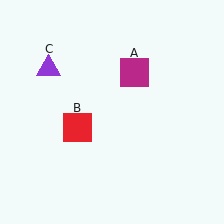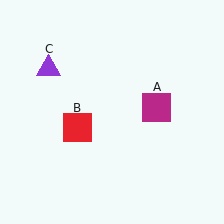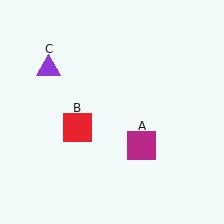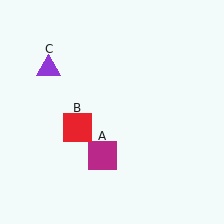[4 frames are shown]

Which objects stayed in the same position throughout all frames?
Red square (object B) and purple triangle (object C) remained stationary.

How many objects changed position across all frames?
1 object changed position: magenta square (object A).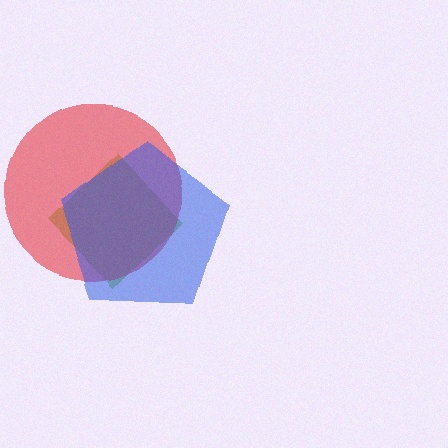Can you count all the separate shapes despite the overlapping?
Yes, there are 3 separate shapes.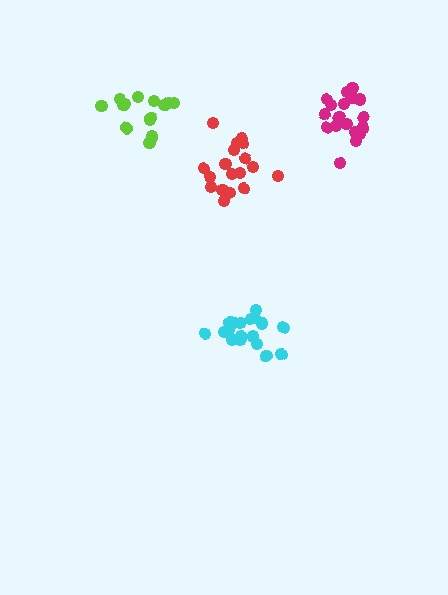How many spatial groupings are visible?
There are 4 spatial groupings.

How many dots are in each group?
Group 1: 18 dots, Group 2: 18 dots, Group 3: 18 dots, Group 4: 15 dots (69 total).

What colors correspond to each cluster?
The clusters are colored: magenta, red, cyan, lime.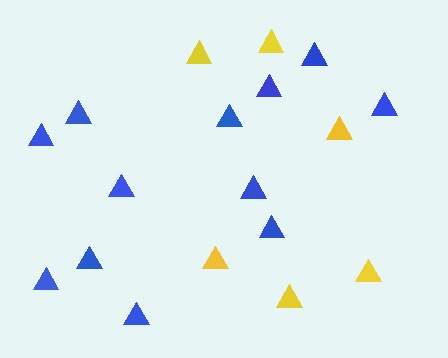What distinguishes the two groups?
There are 2 groups: one group of yellow triangles (6) and one group of blue triangles (12).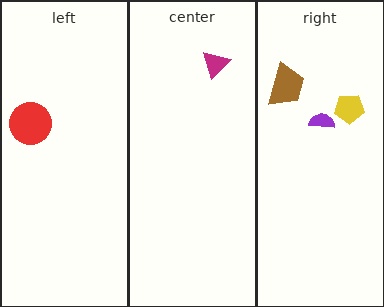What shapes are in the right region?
The purple semicircle, the brown trapezoid, the yellow pentagon.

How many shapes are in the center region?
1.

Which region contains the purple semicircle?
The right region.